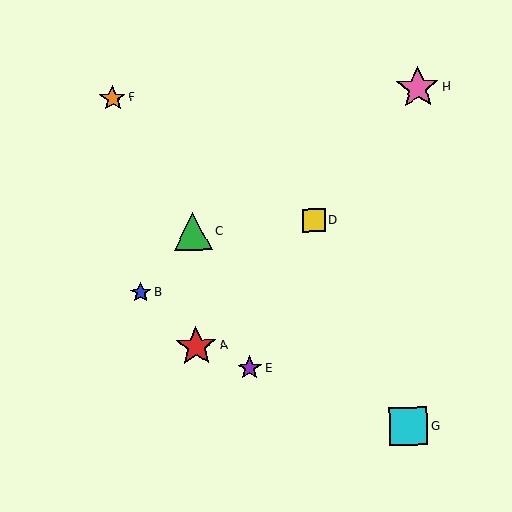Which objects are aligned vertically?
Objects A, C are aligned vertically.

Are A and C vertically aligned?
Yes, both are at x≈196.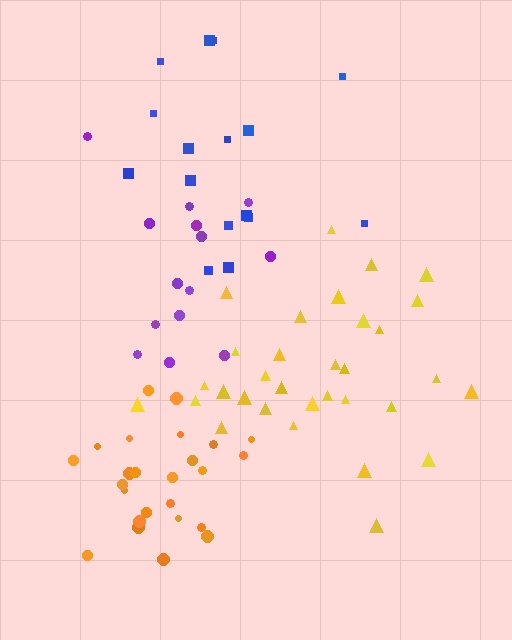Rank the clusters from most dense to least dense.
orange, yellow, purple, blue.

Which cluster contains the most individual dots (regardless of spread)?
Yellow (32).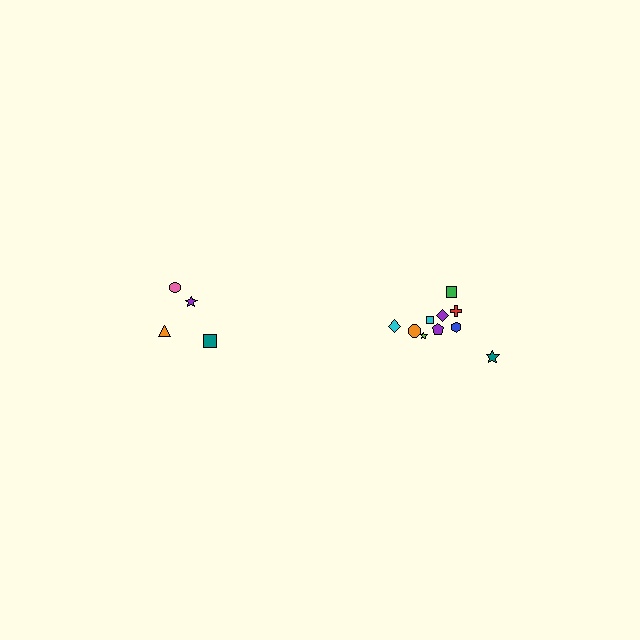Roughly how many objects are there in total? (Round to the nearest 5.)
Roughly 15 objects in total.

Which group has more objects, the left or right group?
The right group.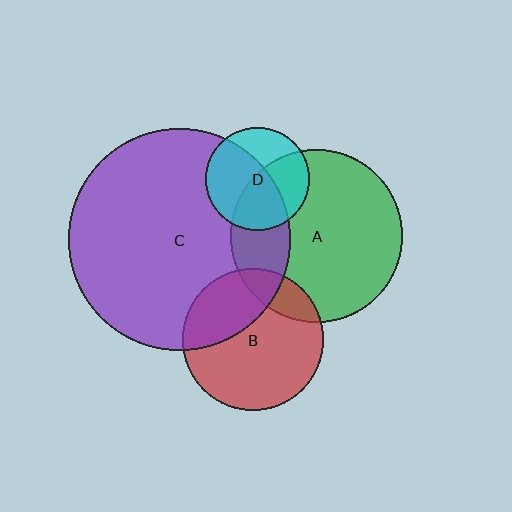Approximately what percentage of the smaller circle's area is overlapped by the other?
Approximately 50%.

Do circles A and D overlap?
Yes.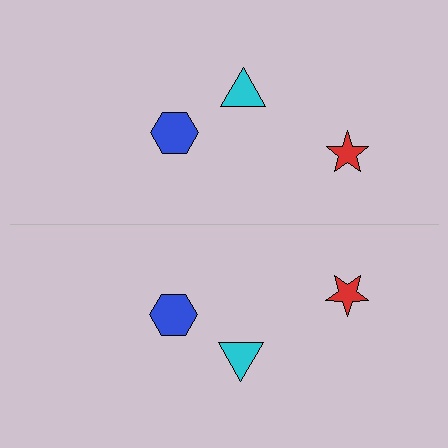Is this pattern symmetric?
Yes, this pattern has bilateral (reflection) symmetry.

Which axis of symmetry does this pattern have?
The pattern has a horizontal axis of symmetry running through the center of the image.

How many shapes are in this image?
There are 6 shapes in this image.